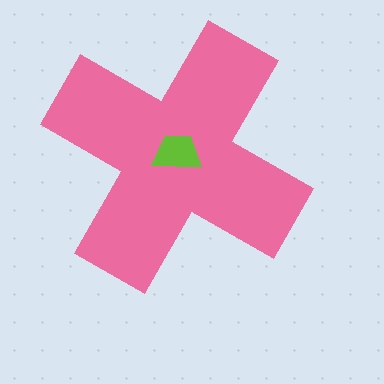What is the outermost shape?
The pink cross.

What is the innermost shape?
The lime trapezoid.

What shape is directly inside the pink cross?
The lime trapezoid.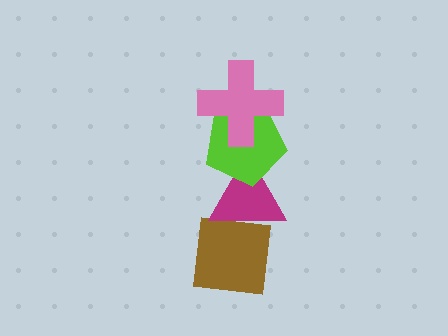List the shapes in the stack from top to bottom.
From top to bottom: the pink cross, the lime pentagon, the magenta triangle, the brown square.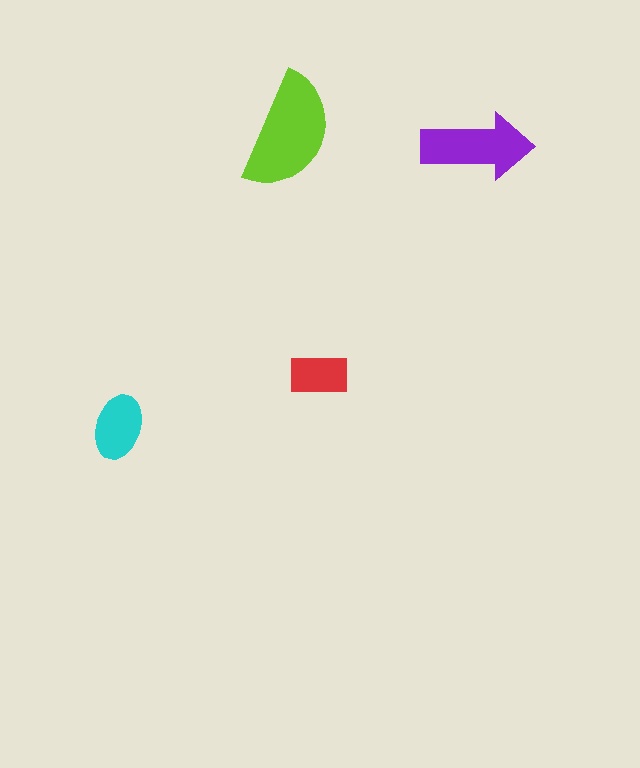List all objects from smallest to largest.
The red rectangle, the cyan ellipse, the purple arrow, the lime semicircle.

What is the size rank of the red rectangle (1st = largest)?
4th.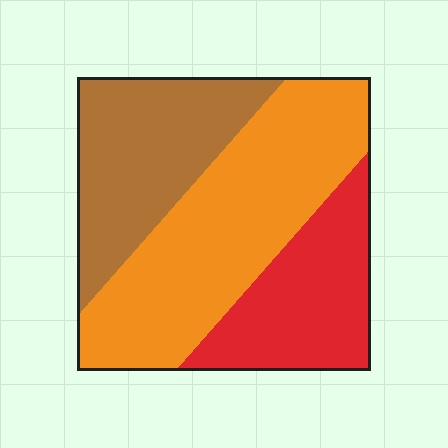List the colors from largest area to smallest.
From largest to smallest: orange, brown, red.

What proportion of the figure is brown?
Brown covers around 30% of the figure.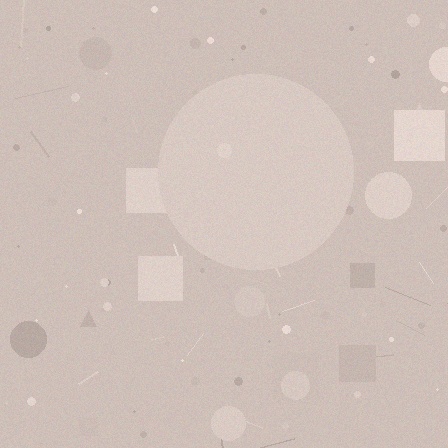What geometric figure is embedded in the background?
A circle is embedded in the background.